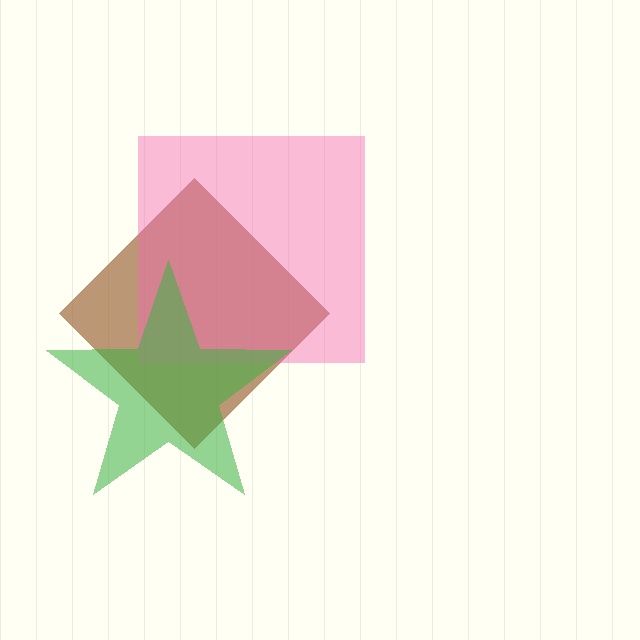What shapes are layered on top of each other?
The layered shapes are: a brown diamond, a pink square, a green star.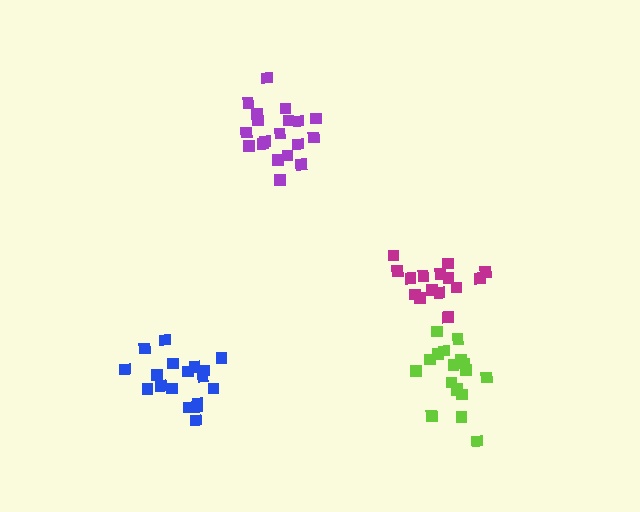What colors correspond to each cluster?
The clusters are colored: lime, purple, blue, magenta.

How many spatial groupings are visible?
There are 4 spatial groupings.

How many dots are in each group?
Group 1: 18 dots, Group 2: 19 dots, Group 3: 18 dots, Group 4: 16 dots (71 total).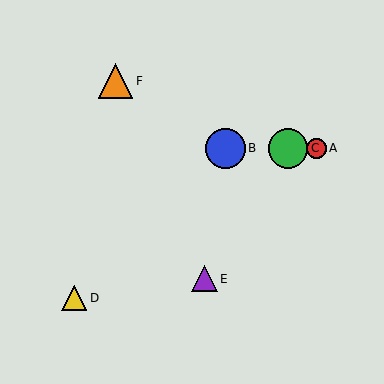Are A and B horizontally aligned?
Yes, both are at y≈148.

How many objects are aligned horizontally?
3 objects (A, B, C) are aligned horizontally.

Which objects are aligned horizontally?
Objects A, B, C are aligned horizontally.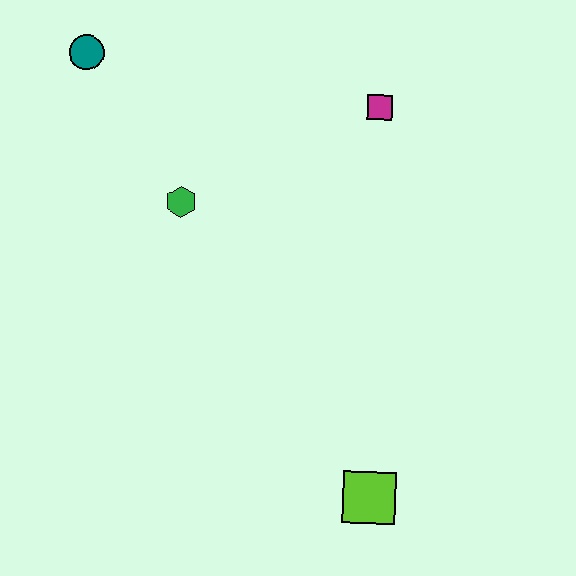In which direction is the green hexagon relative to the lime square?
The green hexagon is above the lime square.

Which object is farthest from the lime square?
The teal circle is farthest from the lime square.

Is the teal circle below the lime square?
No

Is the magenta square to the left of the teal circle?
No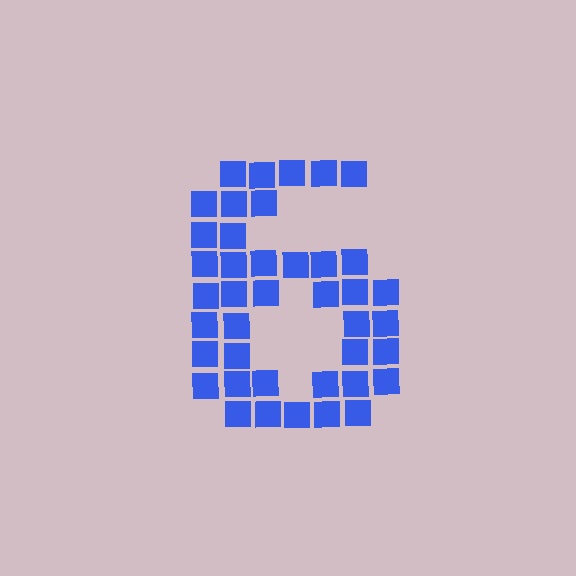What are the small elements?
The small elements are squares.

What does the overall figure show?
The overall figure shows the digit 6.